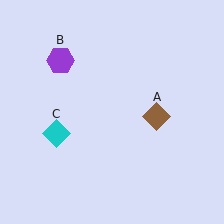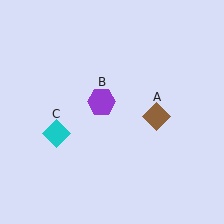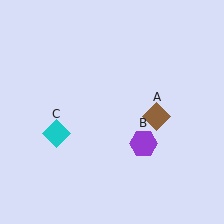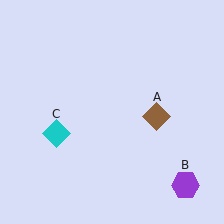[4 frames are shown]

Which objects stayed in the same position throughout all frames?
Brown diamond (object A) and cyan diamond (object C) remained stationary.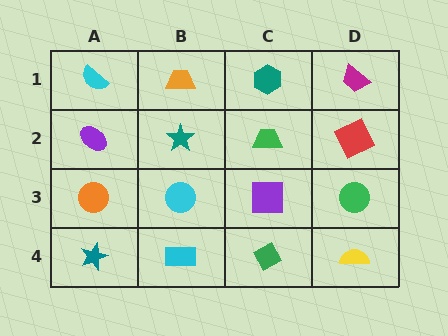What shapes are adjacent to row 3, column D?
A red square (row 2, column D), a yellow semicircle (row 4, column D), a purple square (row 3, column C).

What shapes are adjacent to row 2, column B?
An orange trapezoid (row 1, column B), a cyan circle (row 3, column B), a purple ellipse (row 2, column A), a green trapezoid (row 2, column C).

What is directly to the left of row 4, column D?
A green diamond.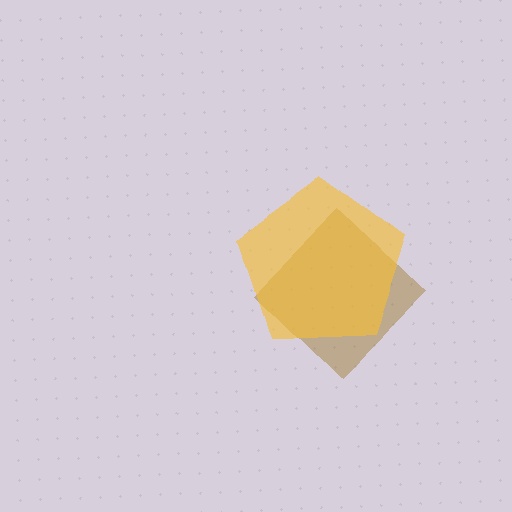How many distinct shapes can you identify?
There are 2 distinct shapes: a brown diamond, a yellow pentagon.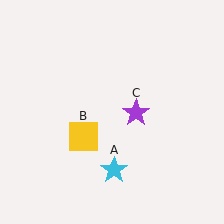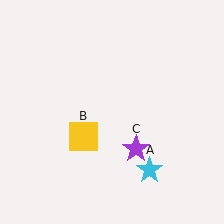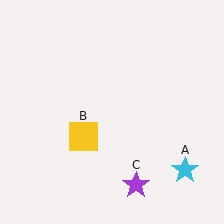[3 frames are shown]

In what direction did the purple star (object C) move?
The purple star (object C) moved down.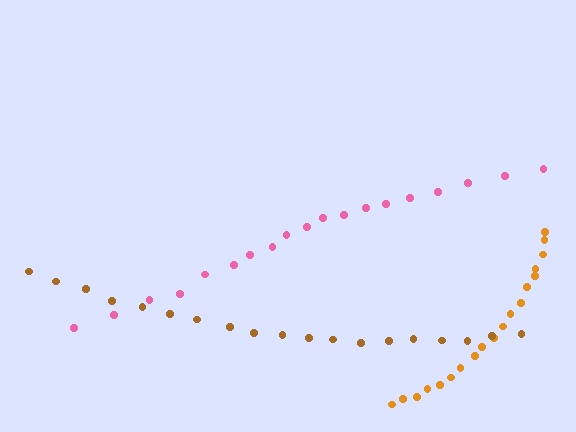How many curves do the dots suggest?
There are 3 distinct paths.